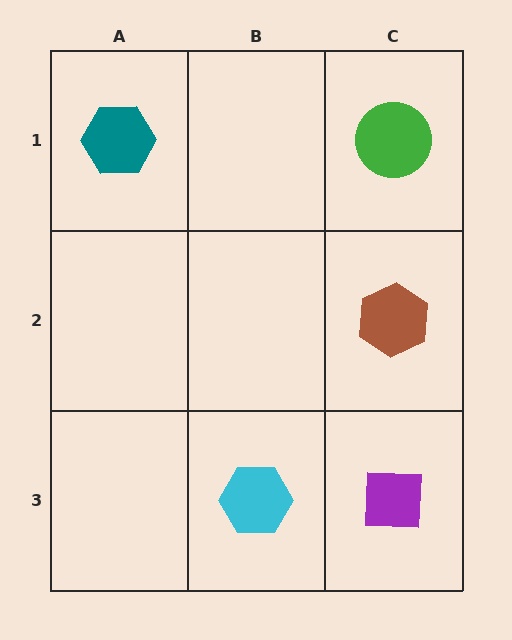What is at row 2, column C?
A brown hexagon.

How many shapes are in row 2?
1 shape.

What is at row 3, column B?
A cyan hexagon.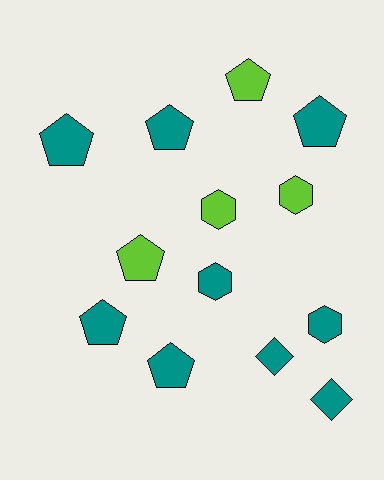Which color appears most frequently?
Teal, with 9 objects.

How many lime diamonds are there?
There are no lime diamonds.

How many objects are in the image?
There are 13 objects.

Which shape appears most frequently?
Pentagon, with 7 objects.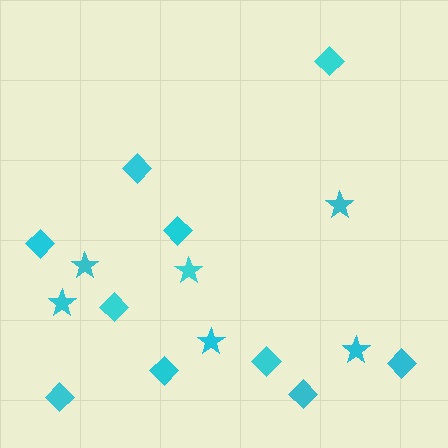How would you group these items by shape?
There are 2 groups: one group of stars (6) and one group of diamonds (10).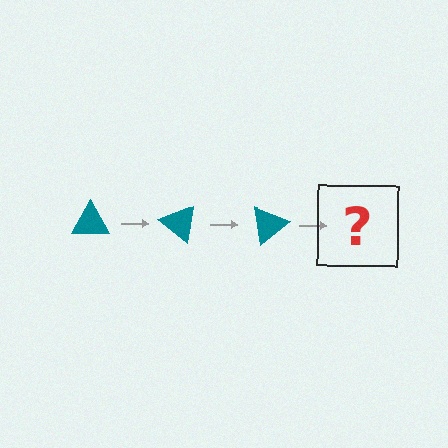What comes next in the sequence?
The next element should be a teal triangle rotated 120 degrees.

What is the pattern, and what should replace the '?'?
The pattern is that the triangle rotates 40 degrees each step. The '?' should be a teal triangle rotated 120 degrees.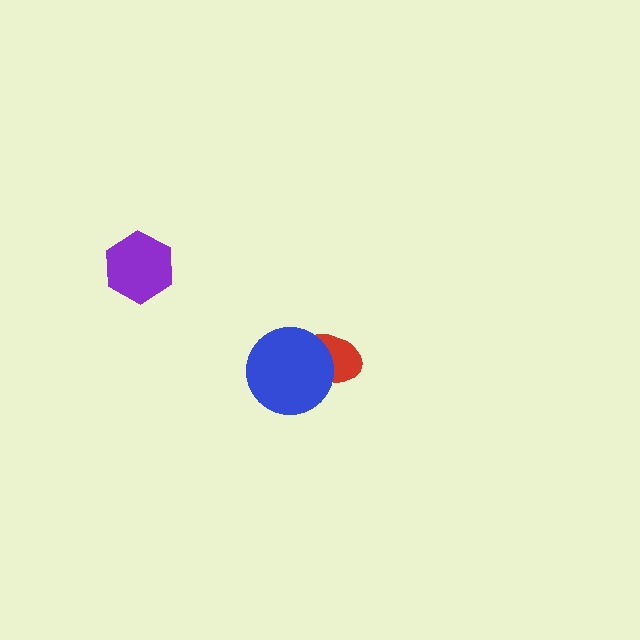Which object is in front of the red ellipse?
The blue circle is in front of the red ellipse.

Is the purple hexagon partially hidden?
No, no other shape covers it.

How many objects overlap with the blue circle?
1 object overlaps with the blue circle.